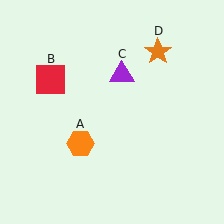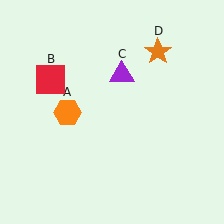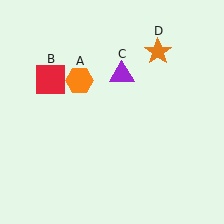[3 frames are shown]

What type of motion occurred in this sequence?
The orange hexagon (object A) rotated clockwise around the center of the scene.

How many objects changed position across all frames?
1 object changed position: orange hexagon (object A).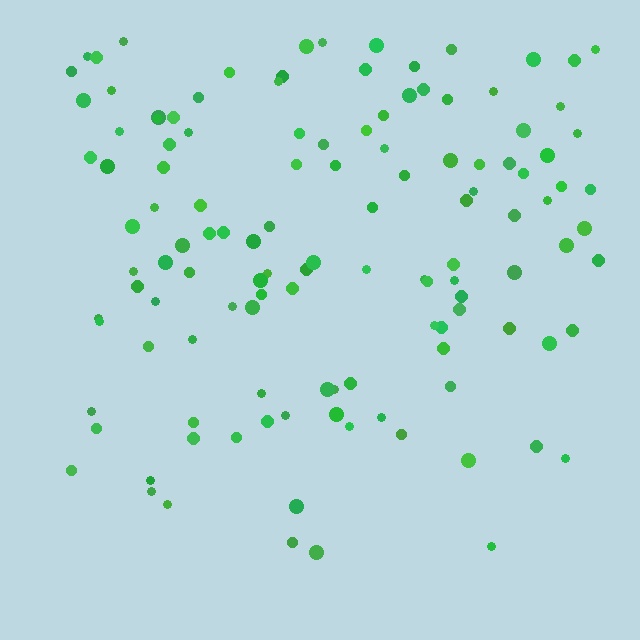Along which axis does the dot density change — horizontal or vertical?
Vertical.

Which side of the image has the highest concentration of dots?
The top.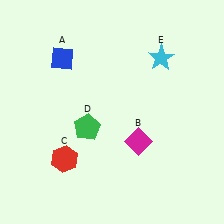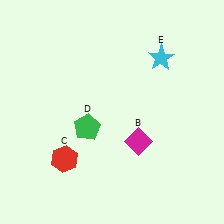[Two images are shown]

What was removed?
The blue diamond (A) was removed in Image 2.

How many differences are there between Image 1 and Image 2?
There is 1 difference between the two images.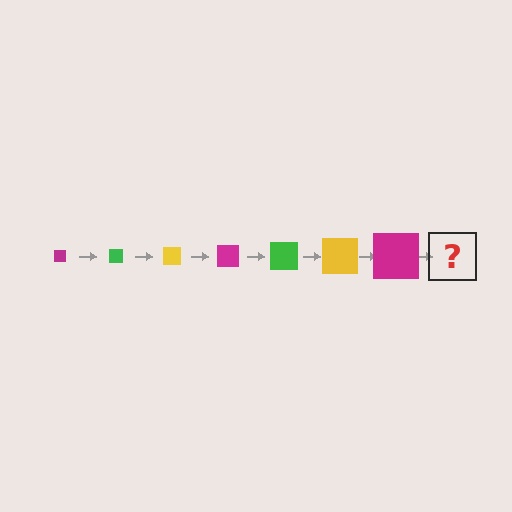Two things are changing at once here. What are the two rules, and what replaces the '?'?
The two rules are that the square grows larger each step and the color cycles through magenta, green, and yellow. The '?' should be a green square, larger than the previous one.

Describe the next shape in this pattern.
It should be a green square, larger than the previous one.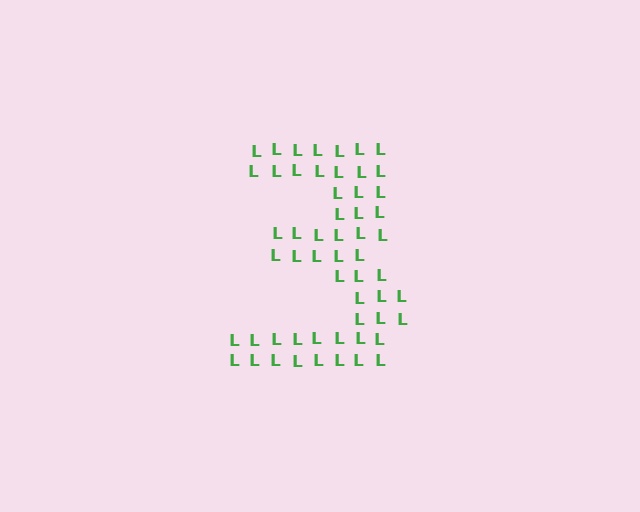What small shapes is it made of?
It is made of small letter L's.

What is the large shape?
The large shape is the digit 3.